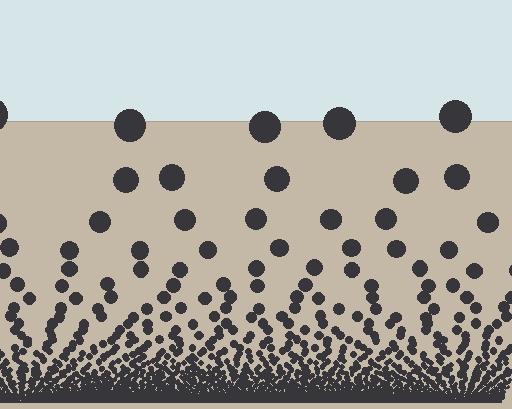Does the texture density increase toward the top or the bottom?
Density increases toward the bottom.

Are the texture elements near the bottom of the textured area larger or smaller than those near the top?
Smaller. The gradient is inverted — elements near the bottom are smaller and denser.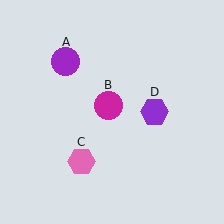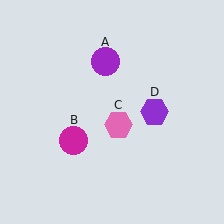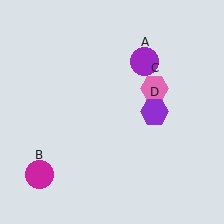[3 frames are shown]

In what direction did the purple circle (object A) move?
The purple circle (object A) moved right.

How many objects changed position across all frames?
3 objects changed position: purple circle (object A), magenta circle (object B), pink hexagon (object C).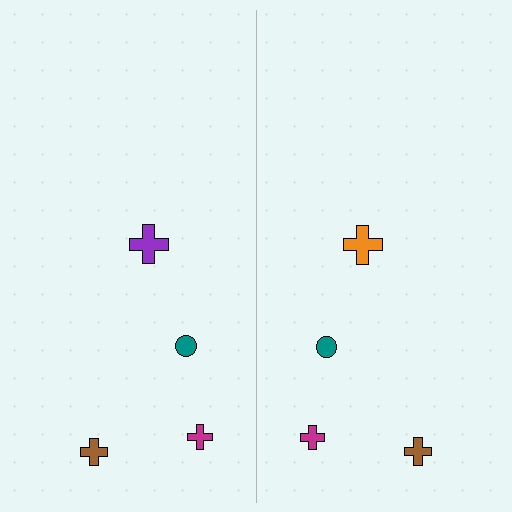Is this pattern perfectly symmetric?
No, the pattern is not perfectly symmetric. The orange cross on the right side breaks the symmetry — its mirror counterpart is purple.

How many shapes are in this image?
There are 8 shapes in this image.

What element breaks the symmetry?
The orange cross on the right side breaks the symmetry — its mirror counterpart is purple.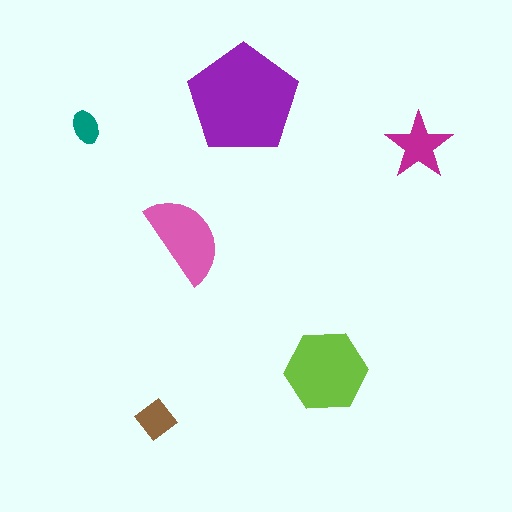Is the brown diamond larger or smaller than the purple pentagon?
Smaller.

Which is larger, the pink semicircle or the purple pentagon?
The purple pentagon.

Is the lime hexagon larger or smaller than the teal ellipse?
Larger.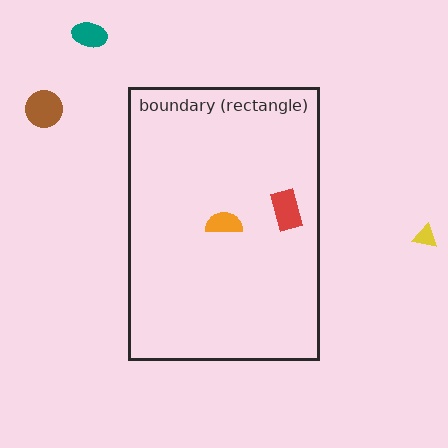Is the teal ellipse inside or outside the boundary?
Outside.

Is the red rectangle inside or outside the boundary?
Inside.